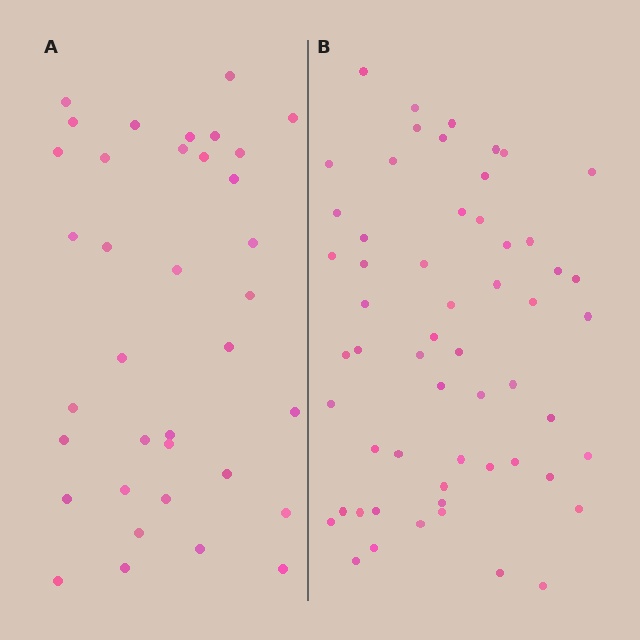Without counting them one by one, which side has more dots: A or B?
Region B (the right region) has more dots.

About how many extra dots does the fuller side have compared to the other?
Region B has approximately 20 more dots than region A.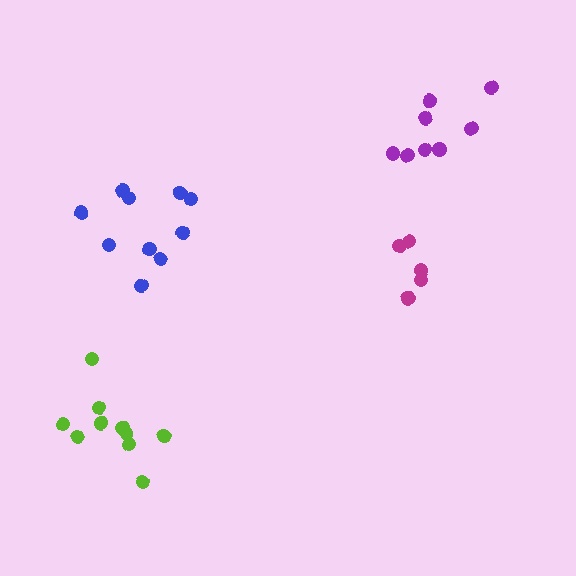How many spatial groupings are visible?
There are 4 spatial groupings.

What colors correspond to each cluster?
The clusters are colored: magenta, lime, blue, purple.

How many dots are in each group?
Group 1: 5 dots, Group 2: 10 dots, Group 3: 10 dots, Group 4: 8 dots (33 total).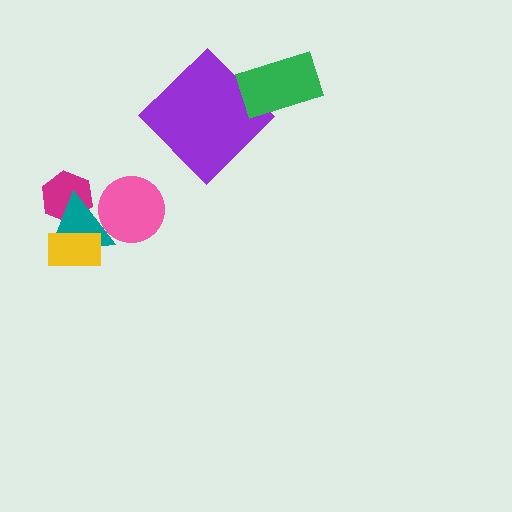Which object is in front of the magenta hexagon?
The teal triangle is in front of the magenta hexagon.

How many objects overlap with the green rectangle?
0 objects overlap with the green rectangle.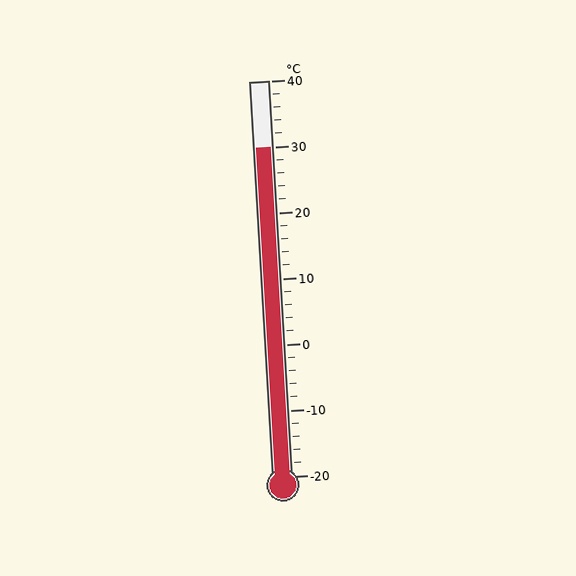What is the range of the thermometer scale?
The thermometer scale ranges from -20°C to 40°C.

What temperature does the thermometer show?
The thermometer shows approximately 30°C.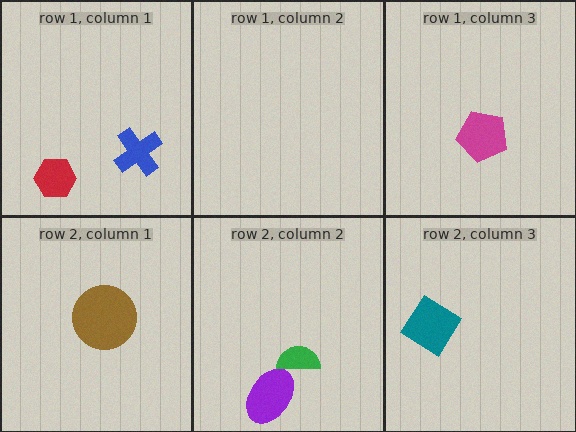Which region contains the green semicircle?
The row 2, column 2 region.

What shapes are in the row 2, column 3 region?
The teal diamond.